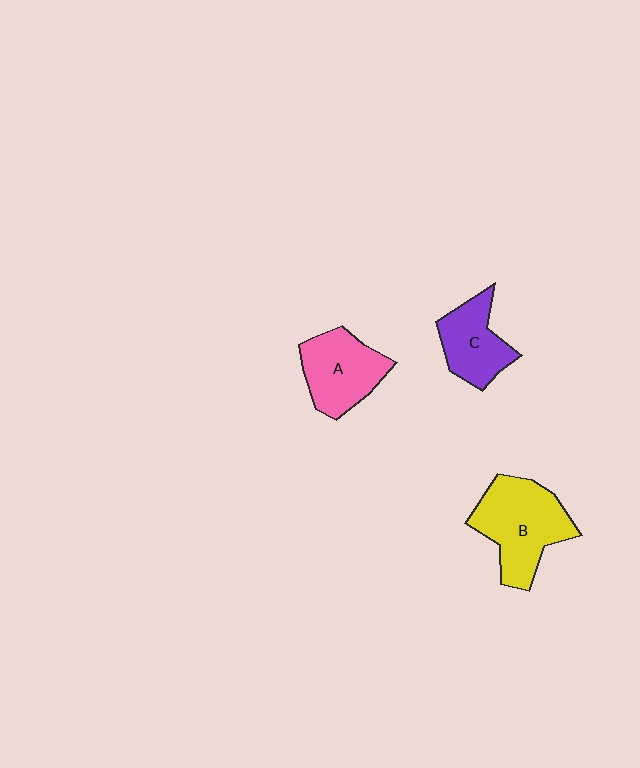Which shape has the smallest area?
Shape C (purple).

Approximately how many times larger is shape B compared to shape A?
Approximately 1.3 times.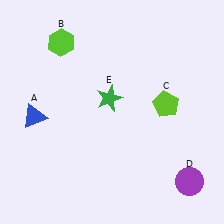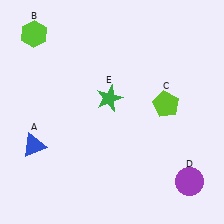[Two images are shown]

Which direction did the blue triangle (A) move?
The blue triangle (A) moved down.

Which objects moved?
The objects that moved are: the blue triangle (A), the lime hexagon (B).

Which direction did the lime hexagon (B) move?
The lime hexagon (B) moved left.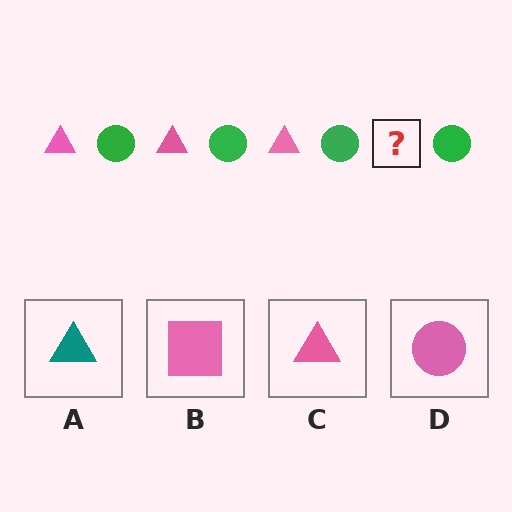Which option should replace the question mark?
Option C.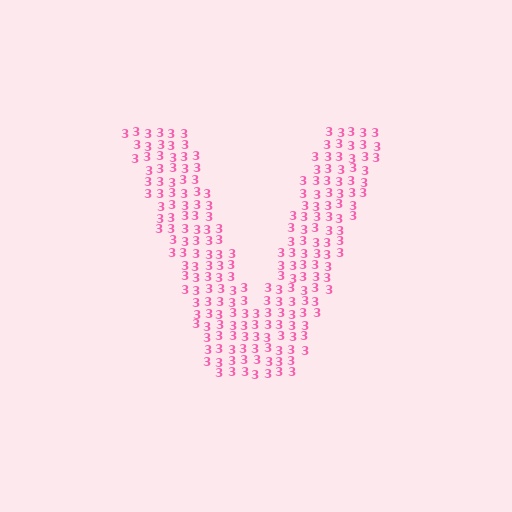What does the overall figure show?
The overall figure shows the letter V.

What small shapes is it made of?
It is made of small digit 3's.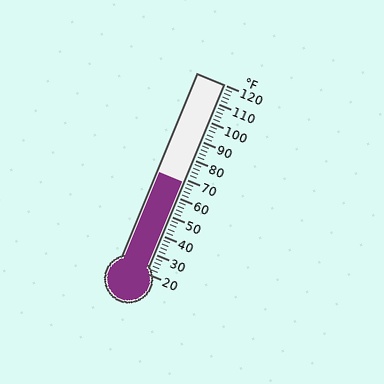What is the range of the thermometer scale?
The thermometer scale ranges from 20°F to 120°F.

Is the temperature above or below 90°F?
The temperature is below 90°F.